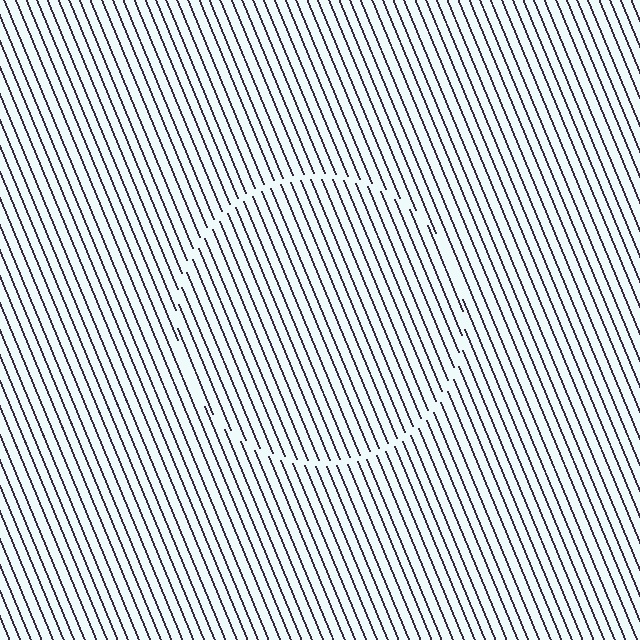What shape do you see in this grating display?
An illusory circle. The interior of the shape contains the same grating, shifted by half a period — the contour is defined by the phase discontinuity where line-ends from the inner and outer gratings abut.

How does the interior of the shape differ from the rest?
The interior of the shape contains the same grating, shifted by half a period — the contour is defined by the phase discontinuity where line-ends from the inner and outer gratings abut.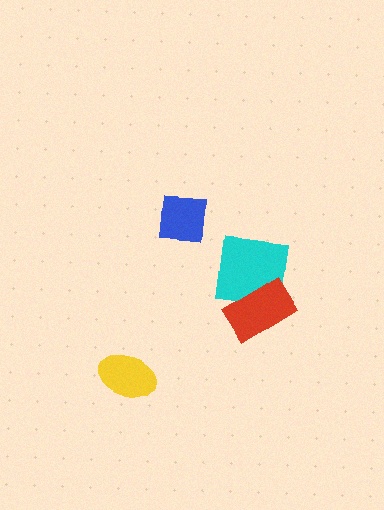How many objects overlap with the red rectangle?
1 object overlaps with the red rectangle.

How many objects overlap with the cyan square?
1 object overlaps with the cyan square.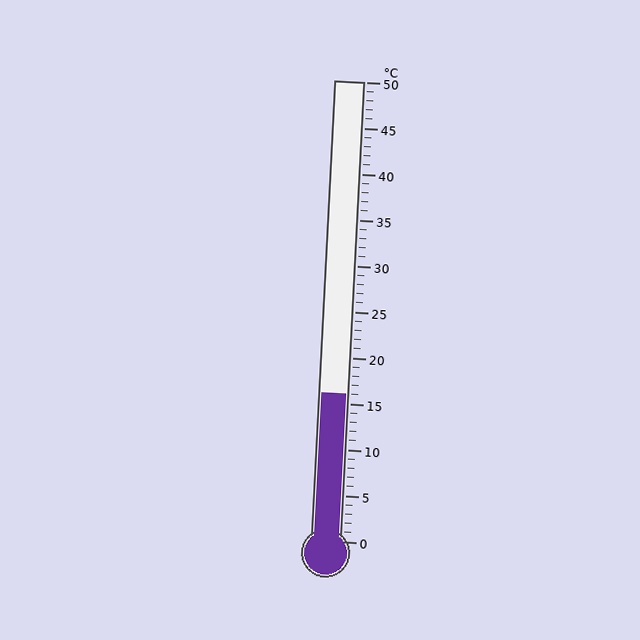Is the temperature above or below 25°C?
The temperature is below 25°C.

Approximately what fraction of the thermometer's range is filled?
The thermometer is filled to approximately 30% of its range.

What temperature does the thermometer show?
The thermometer shows approximately 16°C.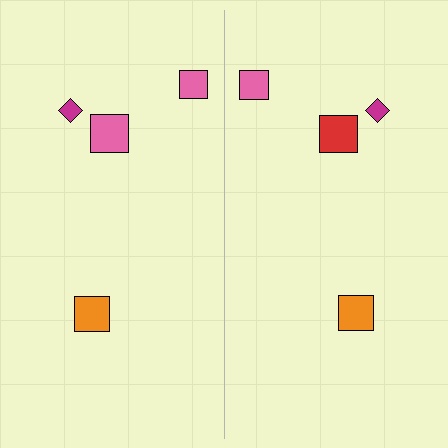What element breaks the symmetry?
The red square on the right side breaks the symmetry — its mirror counterpart is pink.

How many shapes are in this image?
There are 8 shapes in this image.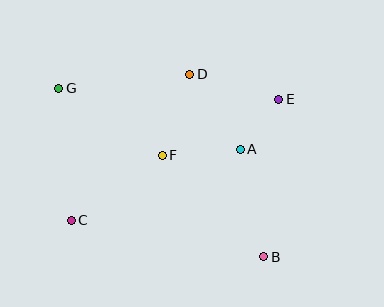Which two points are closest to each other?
Points A and E are closest to each other.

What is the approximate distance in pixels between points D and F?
The distance between D and F is approximately 86 pixels.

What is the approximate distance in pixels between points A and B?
The distance between A and B is approximately 110 pixels.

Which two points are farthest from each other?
Points B and G are farthest from each other.